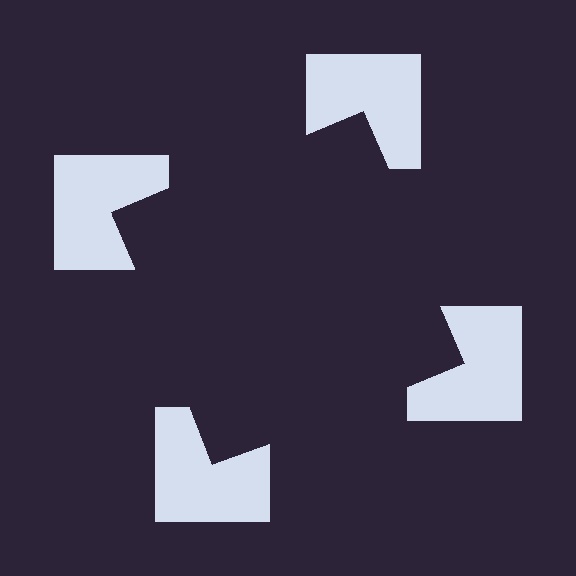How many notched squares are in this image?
There are 4 — one at each vertex of the illusory square.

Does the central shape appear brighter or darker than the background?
It typically appears slightly darker than the background, even though no actual brightness change is drawn.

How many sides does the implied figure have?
4 sides.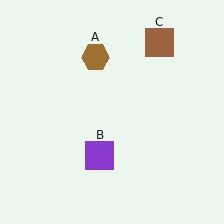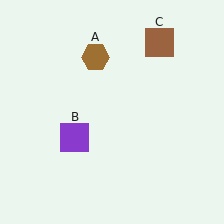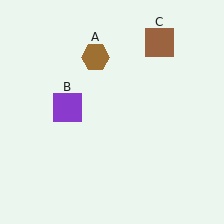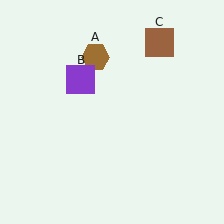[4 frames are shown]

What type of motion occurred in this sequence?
The purple square (object B) rotated clockwise around the center of the scene.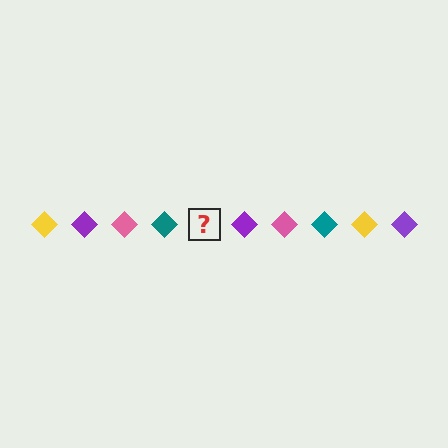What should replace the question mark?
The question mark should be replaced with a yellow diamond.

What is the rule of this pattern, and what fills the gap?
The rule is that the pattern cycles through yellow, purple, pink, teal diamonds. The gap should be filled with a yellow diamond.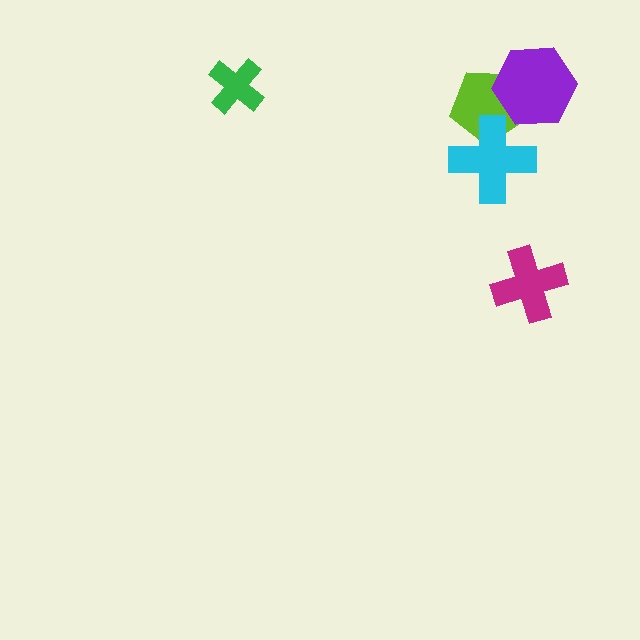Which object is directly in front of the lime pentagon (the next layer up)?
The purple hexagon is directly in front of the lime pentagon.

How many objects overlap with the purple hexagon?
1 object overlaps with the purple hexagon.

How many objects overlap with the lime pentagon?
2 objects overlap with the lime pentagon.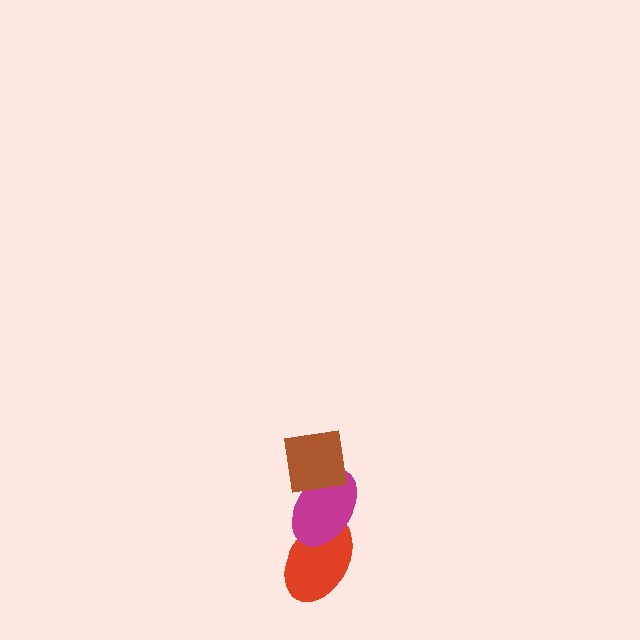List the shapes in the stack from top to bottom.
From top to bottom: the brown square, the magenta ellipse, the red ellipse.